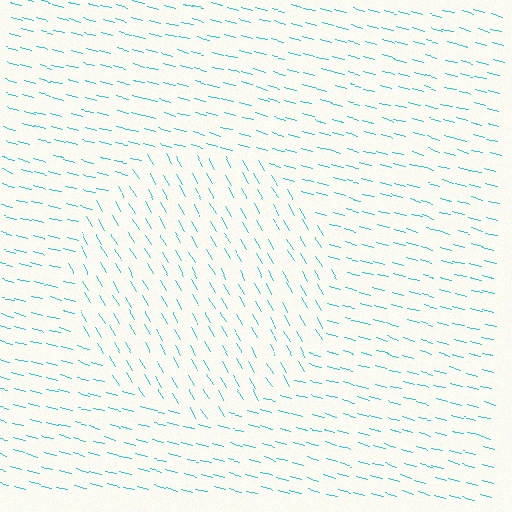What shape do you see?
I see a circle.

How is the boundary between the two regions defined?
The boundary is defined purely by a change in line orientation (approximately 45 degrees difference). All lines are the same color and thickness.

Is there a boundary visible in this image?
Yes, there is a texture boundary formed by a change in line orientation.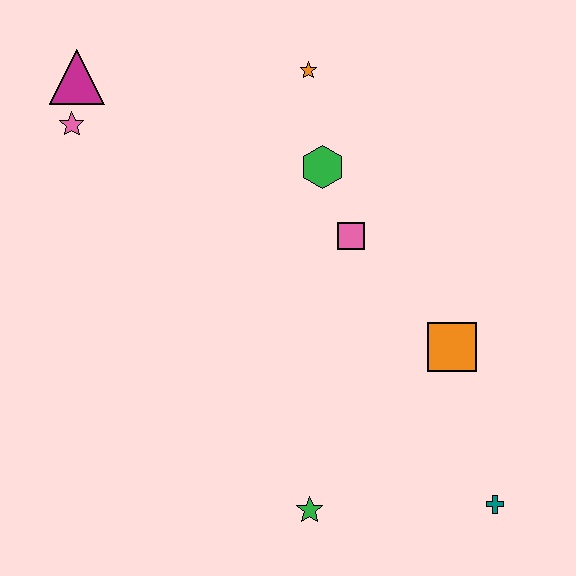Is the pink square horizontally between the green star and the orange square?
Yes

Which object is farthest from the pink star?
The teal cross is farthest from the pink star.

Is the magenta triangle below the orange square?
No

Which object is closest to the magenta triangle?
The pink star is closest to the magenta triangle.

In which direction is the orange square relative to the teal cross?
The orange square is above the teal cross.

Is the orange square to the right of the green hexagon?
Yes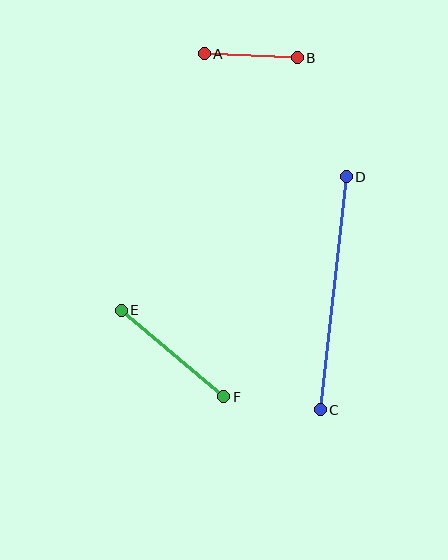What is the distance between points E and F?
The distance is approximately 134 pixels.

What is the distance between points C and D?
The distance is approximately 234 pixels.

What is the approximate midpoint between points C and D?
The midpoint is at approximately (333, 293) pixels.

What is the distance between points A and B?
The distance is approximately 93 pixels.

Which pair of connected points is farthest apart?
Points C and D are farthest apart.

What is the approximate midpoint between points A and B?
The midpoint is at approximately (251, 56) pixels.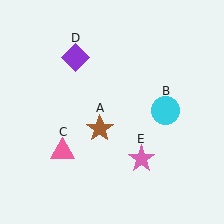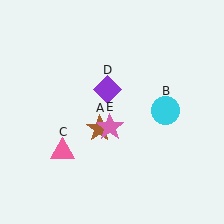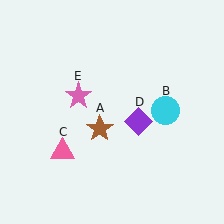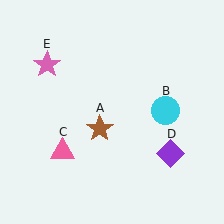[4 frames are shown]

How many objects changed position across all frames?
2 objects changed position: purple diamond (object D), pink star (object E).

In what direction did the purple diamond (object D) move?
The purple diamond (object D) moved down and to the right.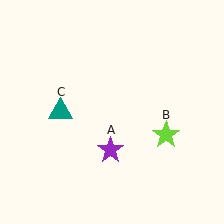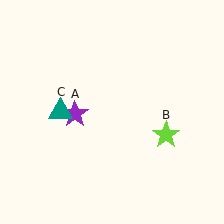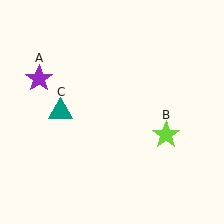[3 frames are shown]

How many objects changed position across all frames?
1 object changed position: purple star (object A).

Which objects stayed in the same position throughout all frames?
Lime star (object B) and teal triangle (object C) remained stationary.